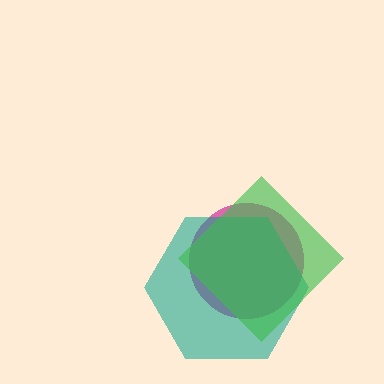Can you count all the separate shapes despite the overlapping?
Yes, there are 3 separate shapes.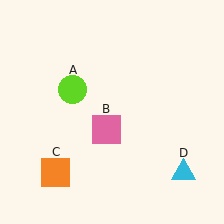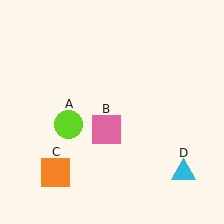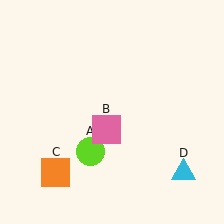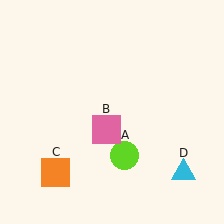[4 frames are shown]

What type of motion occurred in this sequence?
The lime circle (object A) rotated counterclockwise around the center of the scene.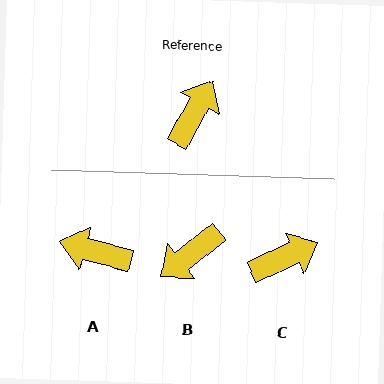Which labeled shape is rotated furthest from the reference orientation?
B, about 158 degrees away.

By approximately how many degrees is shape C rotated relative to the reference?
Approximately 36 degrees clockwise.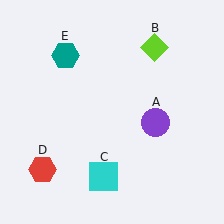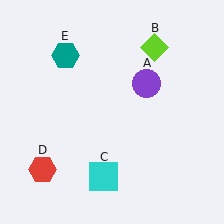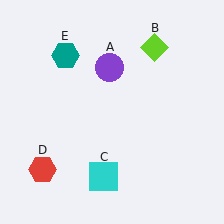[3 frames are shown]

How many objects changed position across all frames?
1 object changed position: purple circle (object A).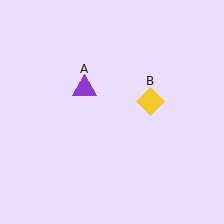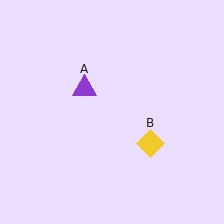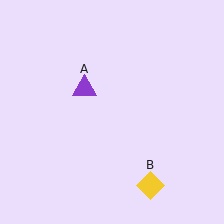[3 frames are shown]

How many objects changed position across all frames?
1 object changed position: yellow diamond (object B).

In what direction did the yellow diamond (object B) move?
The yellow diamond (object B) moved down.